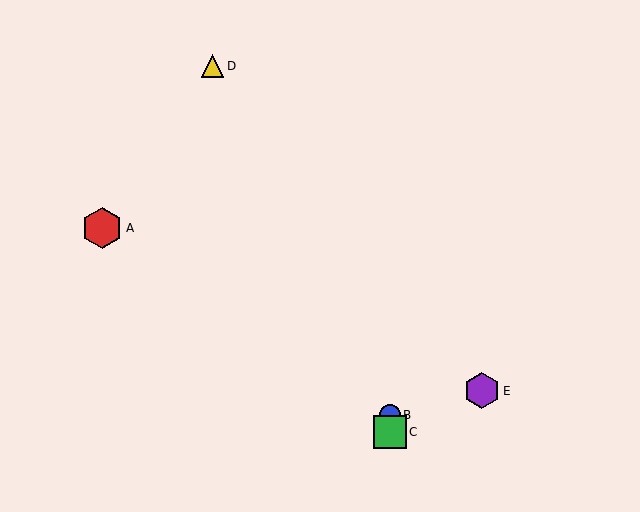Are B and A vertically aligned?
No, B is at x≈390 and A is at x≈102.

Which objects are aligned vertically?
Objects B, C are aligned vertically.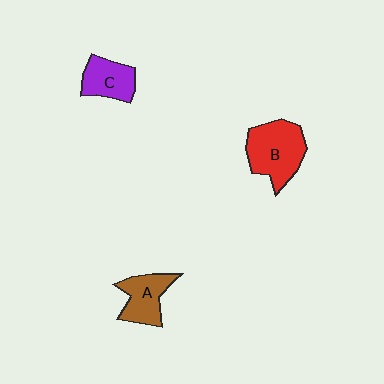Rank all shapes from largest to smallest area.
From largest to smallest: B (red), A (brown), C (purple).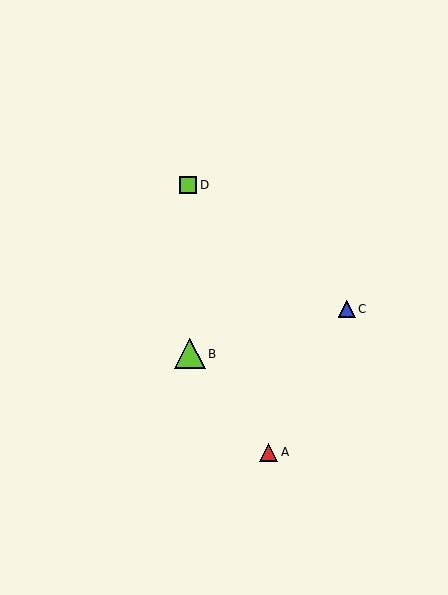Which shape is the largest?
The lime triangle (labeled B) is the largest.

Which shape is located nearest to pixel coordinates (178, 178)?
The lime square (labeled D) at (188, 185) is nearest to that location.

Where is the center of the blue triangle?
The center of the blue triangle is at (347, 309).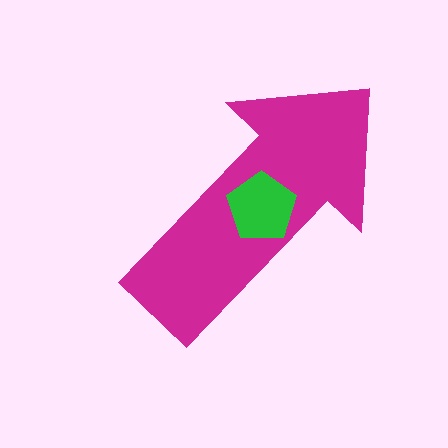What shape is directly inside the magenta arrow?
The green pentagon.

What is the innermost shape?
The green pentagon.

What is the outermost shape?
The magenta arrow.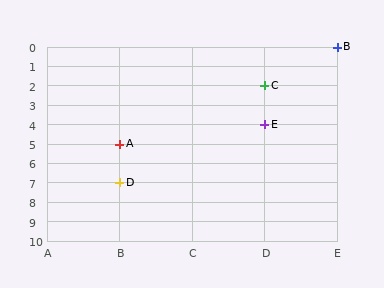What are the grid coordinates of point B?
Point B is at grid coordinates (E, 0).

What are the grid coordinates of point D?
Point D is at grid coordinates (B, 7).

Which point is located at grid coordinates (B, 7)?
Point D is at (B, 7).